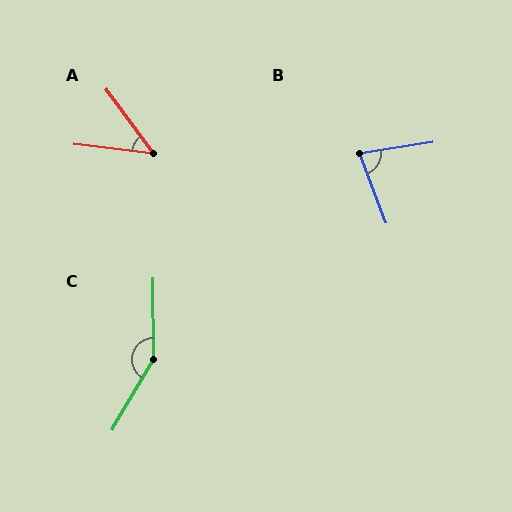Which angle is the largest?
C, at approximately 149 degrees.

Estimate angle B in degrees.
Approximately 78 degrees.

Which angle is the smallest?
A, at approximately 47 degrees.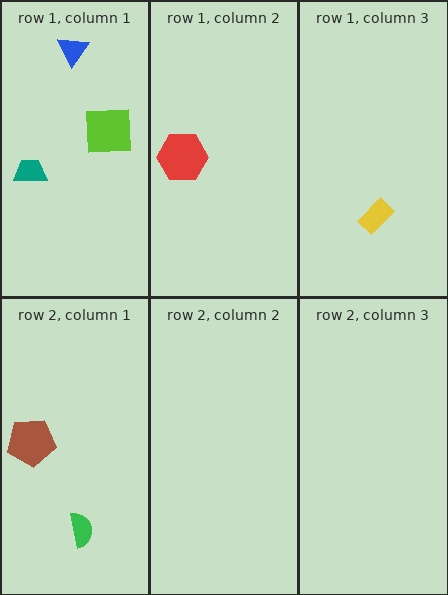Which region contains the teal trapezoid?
The row 1, column 1 region.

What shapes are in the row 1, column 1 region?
The teal trapezoid, the lime square, the blue triangle.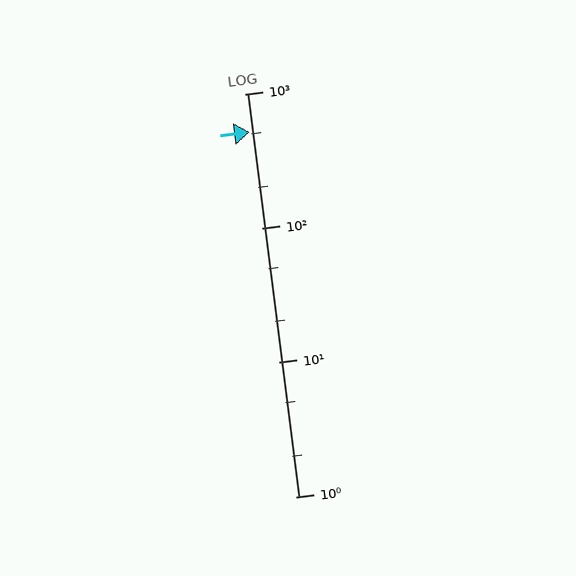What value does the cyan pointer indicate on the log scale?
The pointer indicates approximately 520.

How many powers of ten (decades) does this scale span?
The scale spans 3 decades, from 1 to 1000.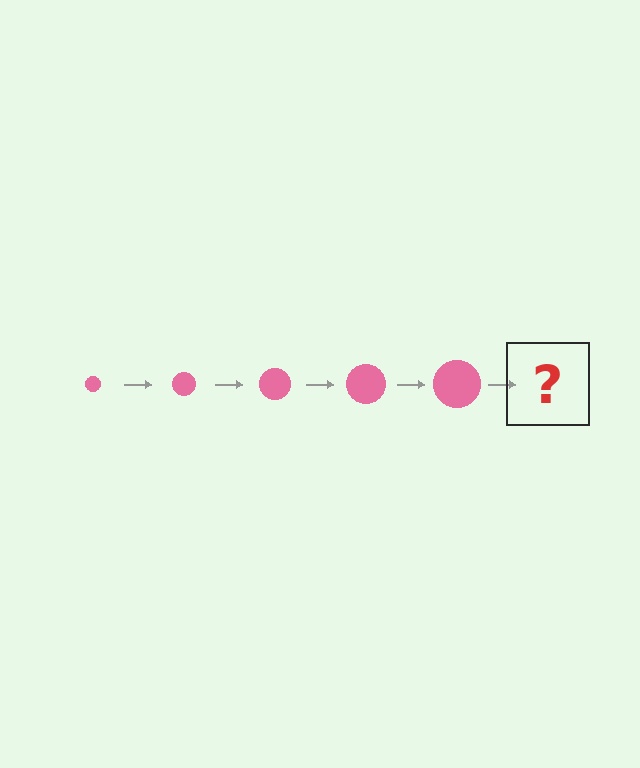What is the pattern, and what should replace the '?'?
The pattern is that the circle gets progressively larger each step. The '?' should be a pink circle, larger than the previous one.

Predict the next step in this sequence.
The next step is a pink circle, larger than the previous one.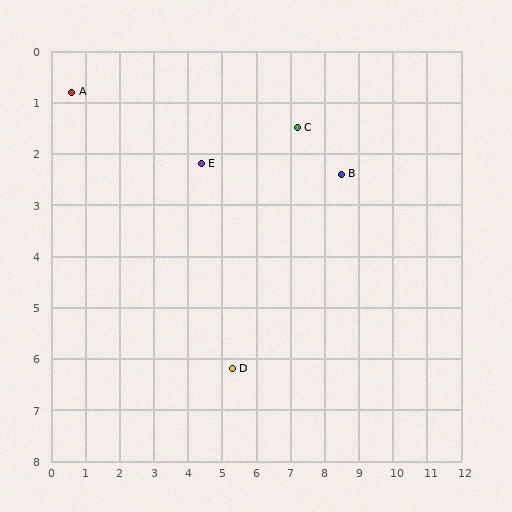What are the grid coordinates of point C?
Point C is at approximately (7.2, 1.5).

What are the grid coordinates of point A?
Point A is at approximately (0.6, 0.8).